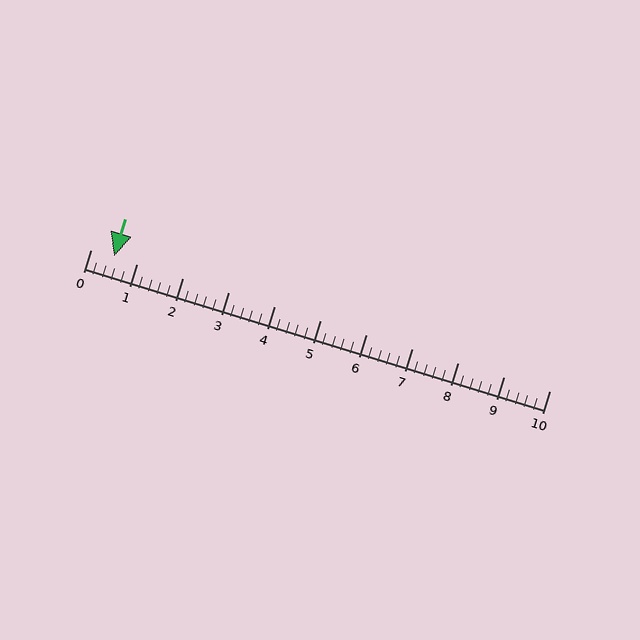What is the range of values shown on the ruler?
The ruler shows values from 0 to 10.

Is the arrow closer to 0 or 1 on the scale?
The arrow is closer to 1.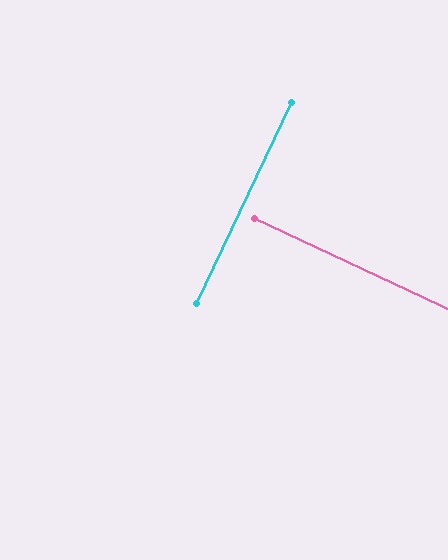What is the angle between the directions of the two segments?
Approximately 90 degrees.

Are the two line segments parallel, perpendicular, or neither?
Perpendicular — they meet at approximately 90°.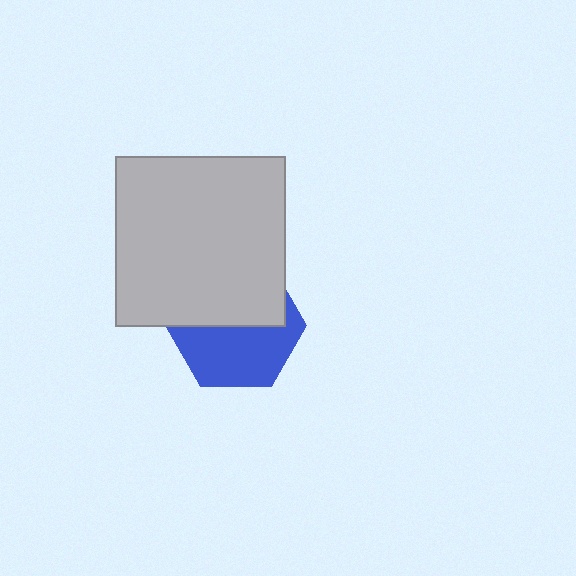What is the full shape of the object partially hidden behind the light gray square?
The partially hidden object is a blue hexagon.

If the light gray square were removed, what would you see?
You would see the complete blue hexagon.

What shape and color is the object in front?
The object in front is a light gray square.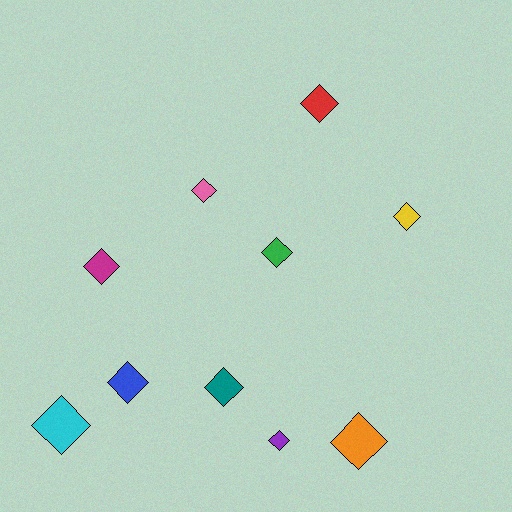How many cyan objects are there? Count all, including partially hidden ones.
There is 1 cyan object.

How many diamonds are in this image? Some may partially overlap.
There are 10 diamonds.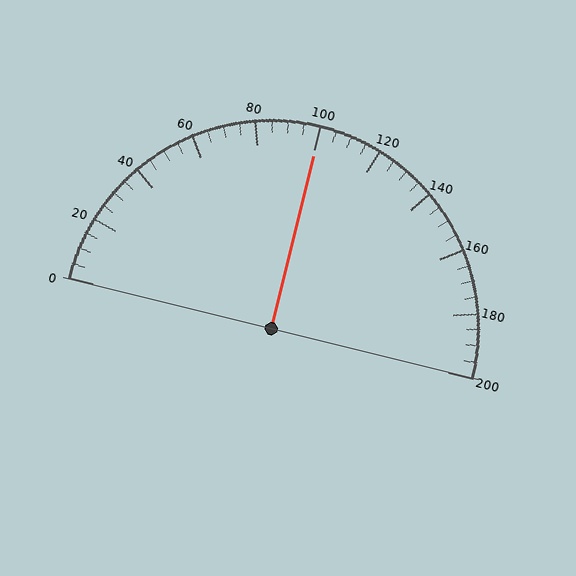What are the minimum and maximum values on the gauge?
The gauge ranges from 0 to 200.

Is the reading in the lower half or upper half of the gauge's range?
The reading is in the upper half of the range (0 to 200).